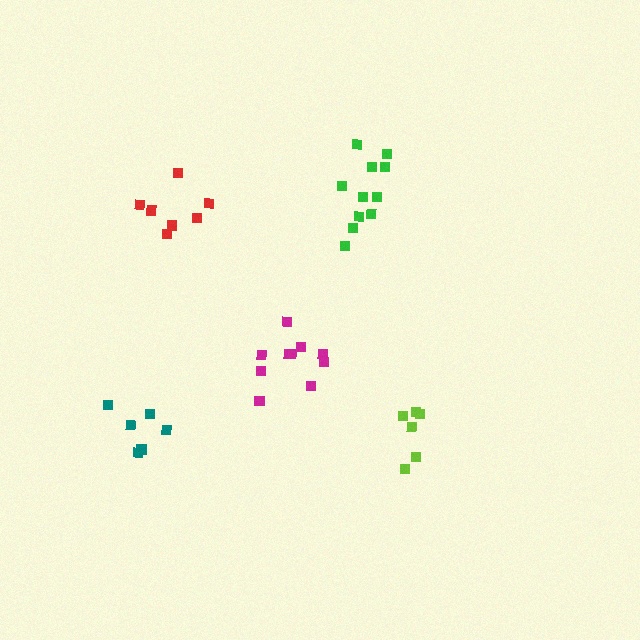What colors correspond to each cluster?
The clusters are colored: teal, green, red, lime, magenta.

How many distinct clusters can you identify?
There are 5 distinct clusters.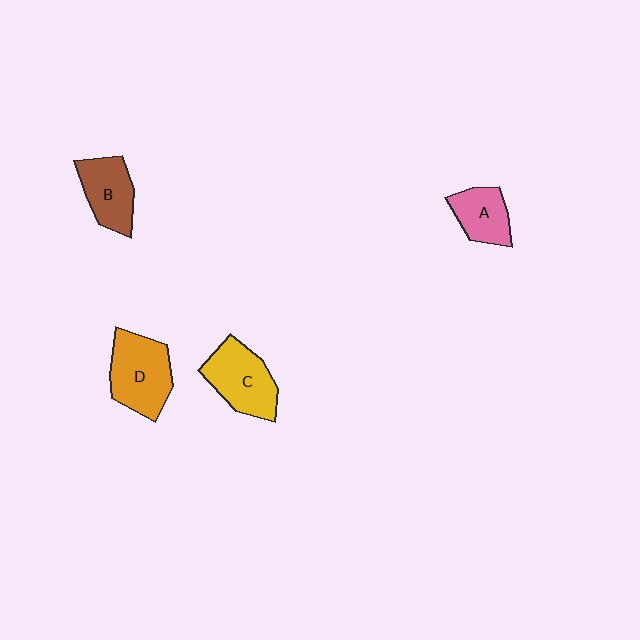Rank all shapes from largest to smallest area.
From largest to smallest: D (orange), C (yellow), B (brown), A (pink).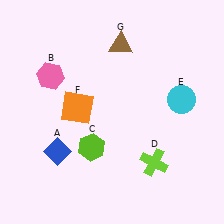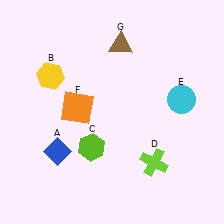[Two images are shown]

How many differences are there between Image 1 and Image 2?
There is 1 difference between the two images.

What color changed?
The hexagon (B) changed from pink in Image 1 to yellow in Image 2.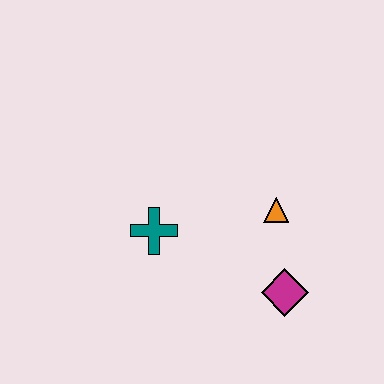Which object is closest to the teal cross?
The orange triangle is closest to the teal cross.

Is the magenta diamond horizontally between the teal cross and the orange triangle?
No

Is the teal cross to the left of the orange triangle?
Yes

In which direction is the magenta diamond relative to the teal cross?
The magenta diamond is to the right of the teal cross.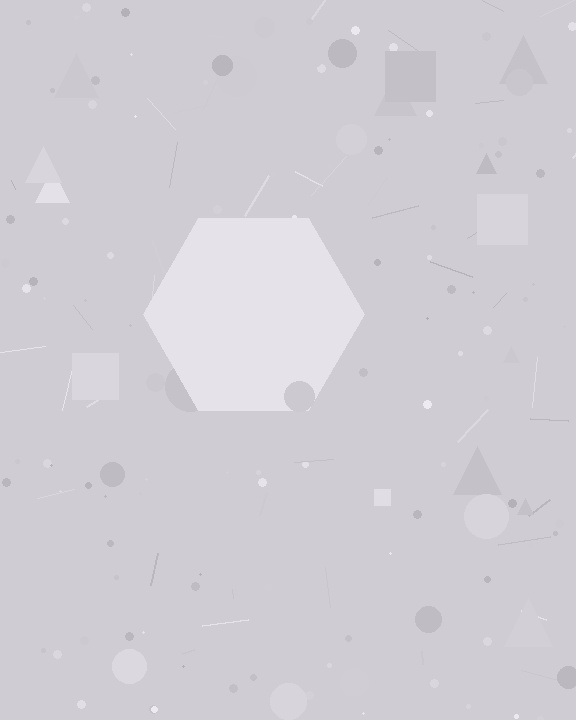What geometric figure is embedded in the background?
A hexagon is embedded in the background.